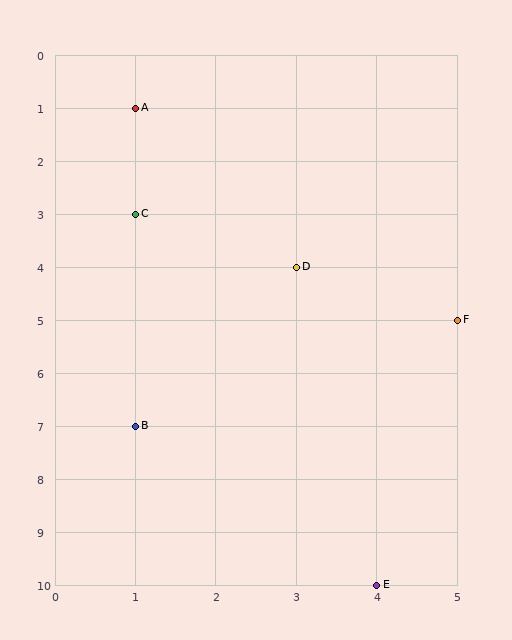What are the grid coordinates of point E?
Point E is at grid coordinates (4, 10).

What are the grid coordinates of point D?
Point D is at grid coordinates (3, 4).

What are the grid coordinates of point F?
Point F is at grid coordinates (5, 5).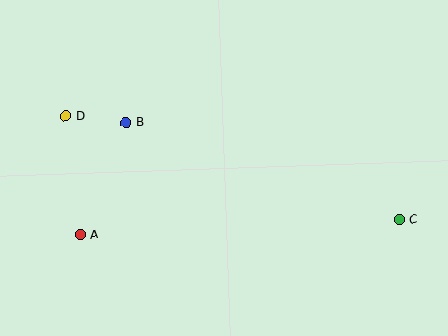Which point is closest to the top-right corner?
Point C is closest to the top-right corner.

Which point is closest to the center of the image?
Point B at (126, 122) is closest to the center.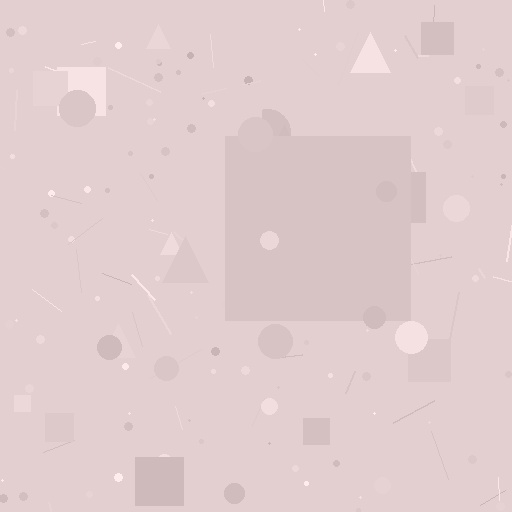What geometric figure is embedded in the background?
A square is embedded in the background.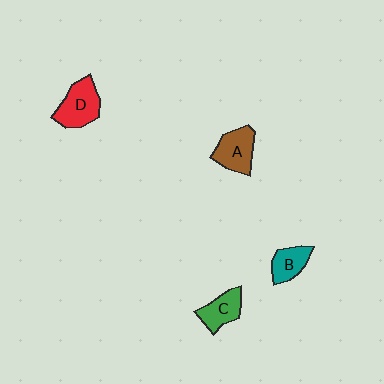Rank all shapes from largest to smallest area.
From largest to smallest: D (red), A (brown), C (green), B (teal).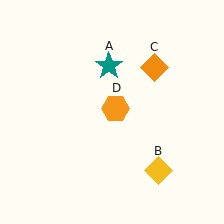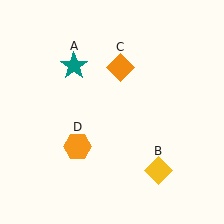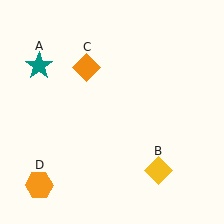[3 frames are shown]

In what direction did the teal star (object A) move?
The teal star (object A) moved left.